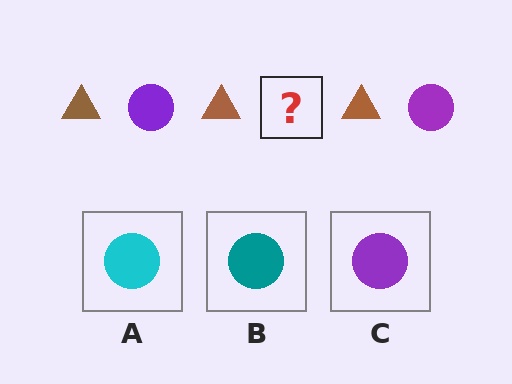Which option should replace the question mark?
Option C.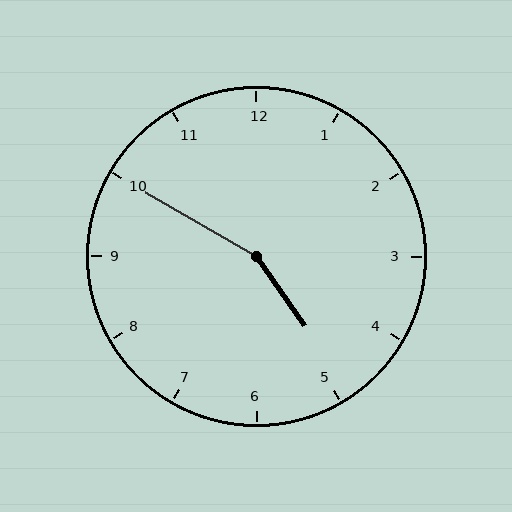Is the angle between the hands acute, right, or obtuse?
It is obtuse.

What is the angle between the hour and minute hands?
Approximately 155 degrees.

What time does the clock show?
4:50.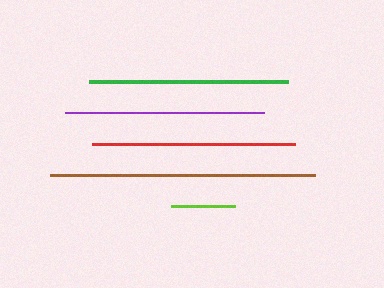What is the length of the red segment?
The red segment is approximately 204 pixels long.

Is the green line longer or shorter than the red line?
The red line is longer than the green line.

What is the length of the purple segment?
The purple segment is approximately 199 pixels long.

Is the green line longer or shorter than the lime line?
The green line is longer than the lime line.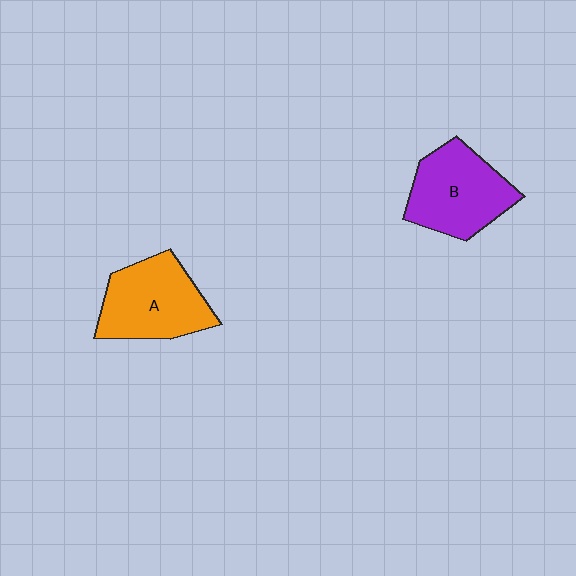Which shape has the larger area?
Shape A (orange).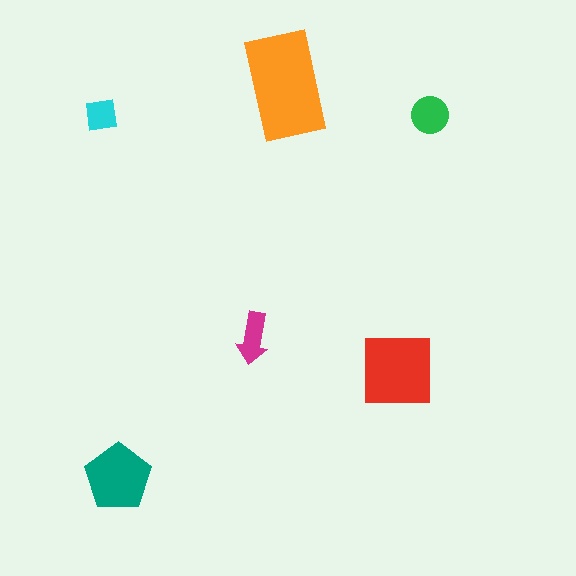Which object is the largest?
The orange rectangle.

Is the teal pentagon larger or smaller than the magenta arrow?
Larger.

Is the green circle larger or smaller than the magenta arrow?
Larger.